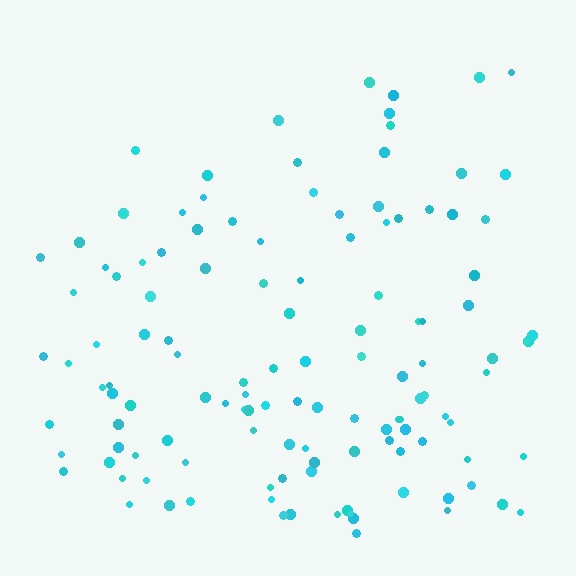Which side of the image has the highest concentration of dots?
The bottom.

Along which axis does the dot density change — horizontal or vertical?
Vertical.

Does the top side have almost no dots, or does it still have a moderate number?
Still a moderate number, just noticeably fewer than the bottom.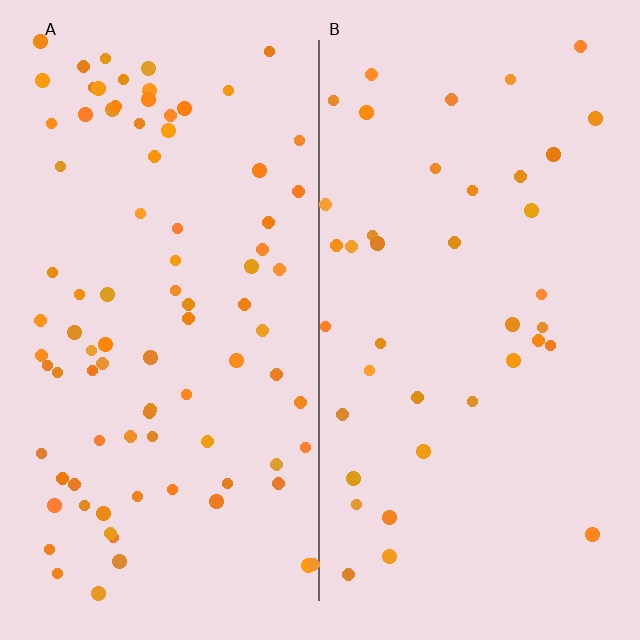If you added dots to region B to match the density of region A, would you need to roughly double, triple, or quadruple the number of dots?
Approximately double.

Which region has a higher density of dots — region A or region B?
A (the left).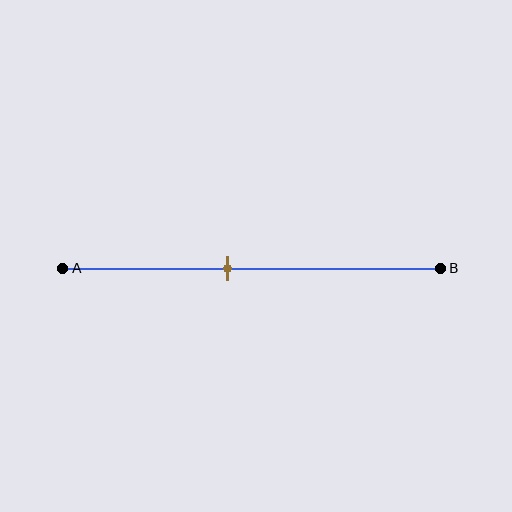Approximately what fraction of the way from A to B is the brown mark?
The brown mark is approximately 45% of the way from A to B.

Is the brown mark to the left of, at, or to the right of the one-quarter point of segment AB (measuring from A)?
The brown mark is to the right of the one-quarter point of segment AB.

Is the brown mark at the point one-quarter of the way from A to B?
No, the mark is at about 45% from A, not at the 25% one-quarter point.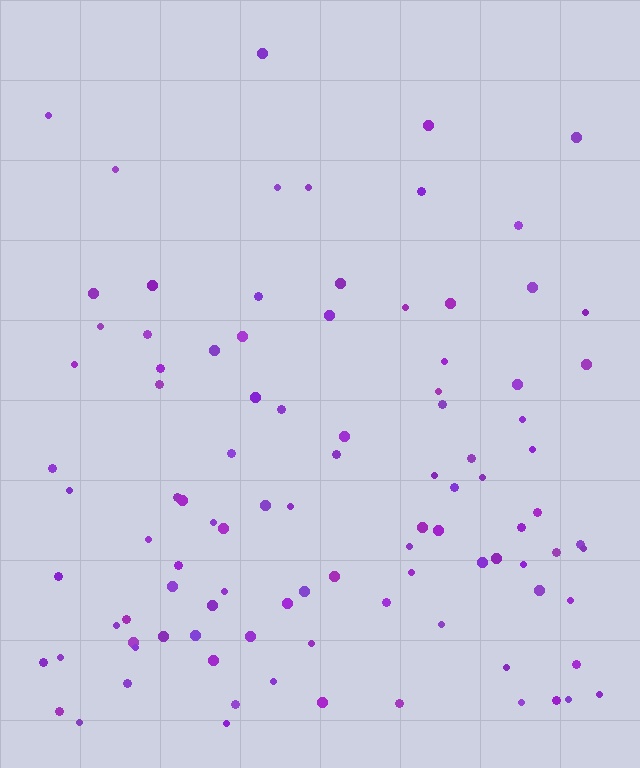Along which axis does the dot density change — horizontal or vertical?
Vertical.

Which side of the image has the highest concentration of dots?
The bottom.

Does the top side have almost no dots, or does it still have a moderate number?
Still a moderate number, just noticeably fewer than the bottom.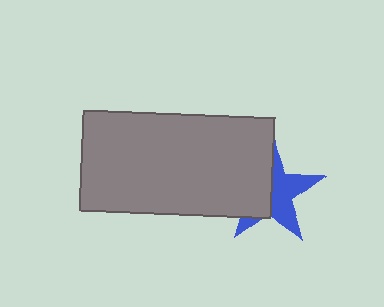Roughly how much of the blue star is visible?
About half of it is visible (roughly 52%).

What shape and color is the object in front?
The object in front is a gray rectangle.